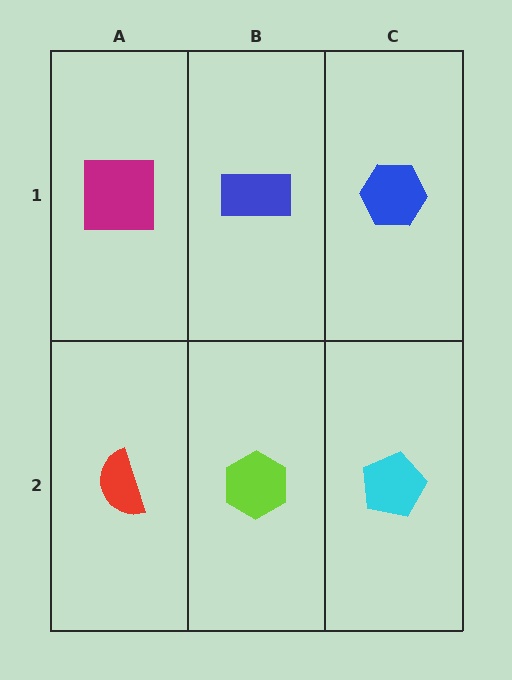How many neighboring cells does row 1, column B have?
3.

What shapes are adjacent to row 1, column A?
A red semicircle (row 2, column A), a blue rectangle (row 1, column B).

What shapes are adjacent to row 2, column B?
A blue rectangle (row 1, column B), a red semicircle (row 2, column A), a cyan pentagon (row 2, column C).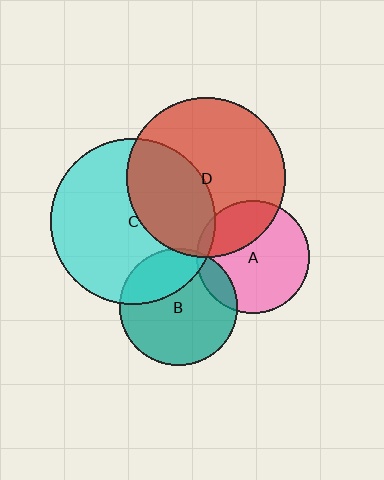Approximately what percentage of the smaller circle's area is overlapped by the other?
Approximately 30%.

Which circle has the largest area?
Circle C (cyan).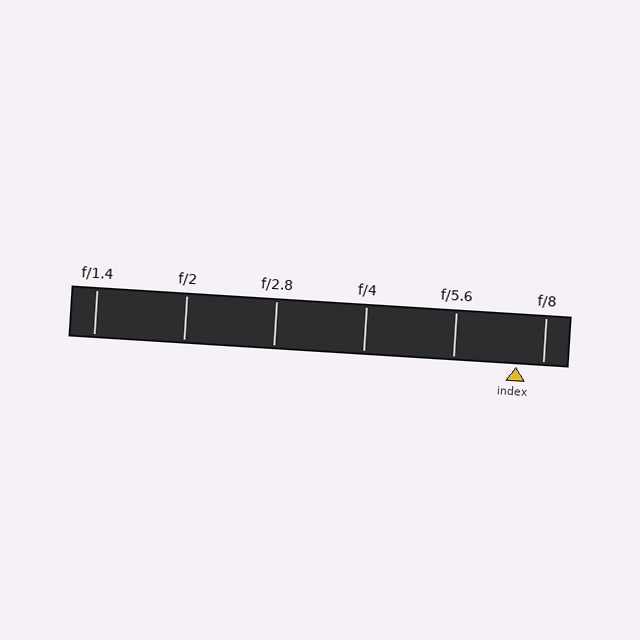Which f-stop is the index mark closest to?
The index mark is closest to f/8.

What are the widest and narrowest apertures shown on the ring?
The widest aperture shown is f/1.4 and the narrowest is f/8.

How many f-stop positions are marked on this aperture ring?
There are 6 f-stop positions marked.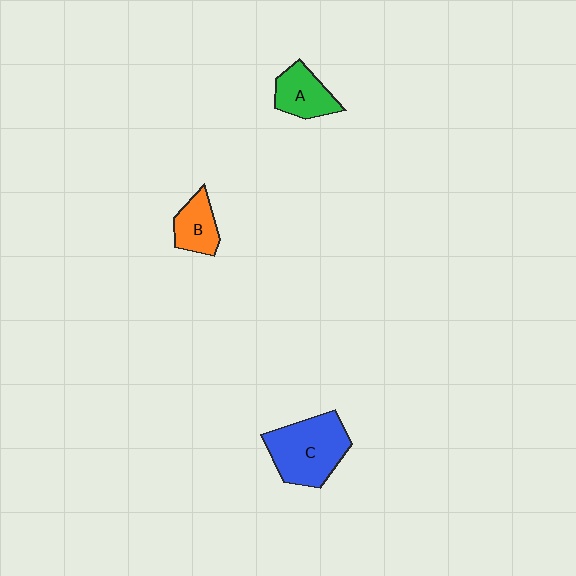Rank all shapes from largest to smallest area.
From largest to smallest: C (blue), A (green), B (orange).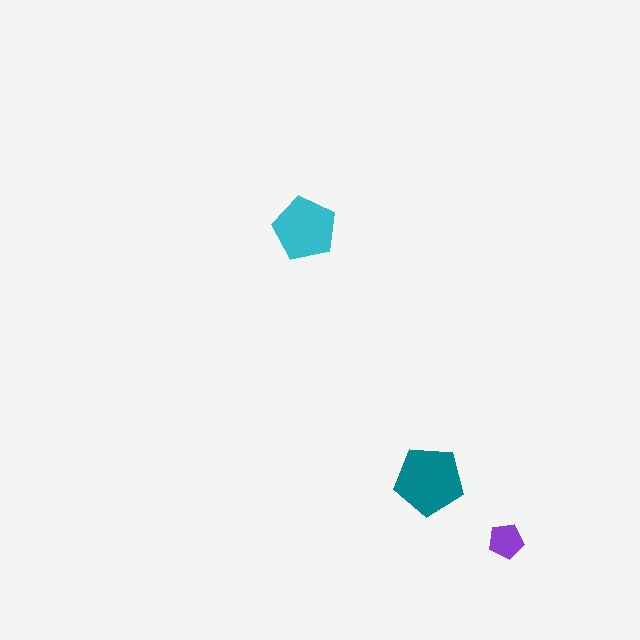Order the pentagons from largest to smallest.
the teal one, the cyan one, the purple one.